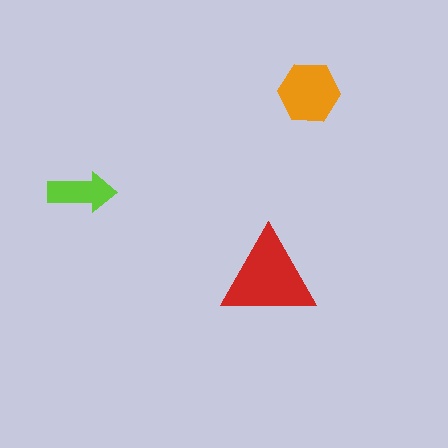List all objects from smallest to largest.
The lime arrow, the orange hexagon, the red triangle.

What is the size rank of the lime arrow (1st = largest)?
3rd.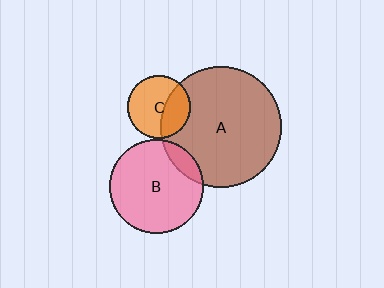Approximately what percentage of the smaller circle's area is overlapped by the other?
Approximately 10%.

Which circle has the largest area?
Circle A (brown).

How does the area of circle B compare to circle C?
Approximately 2.2 times.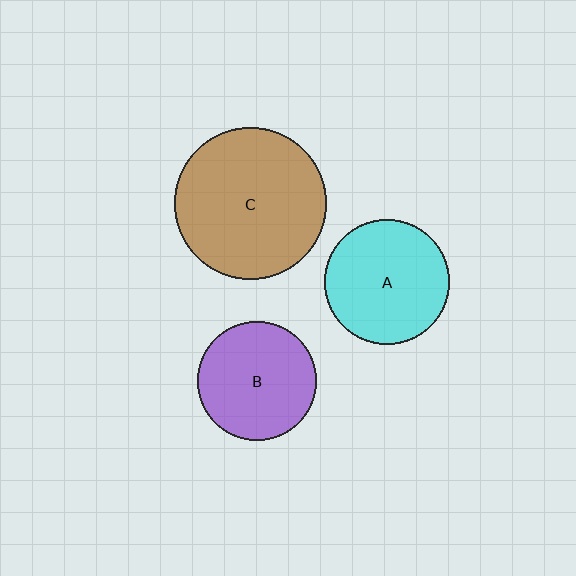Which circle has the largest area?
Circle C (brown).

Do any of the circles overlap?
No, none of the circles overlap.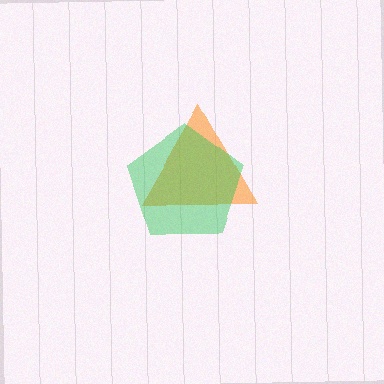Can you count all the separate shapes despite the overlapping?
Yes, there are 2 separate shapes.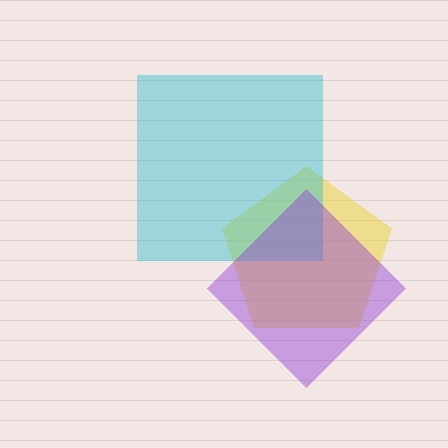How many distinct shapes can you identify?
There are 3 distinct shapes: a yellow pentagon, a cyan square, a purple diamond.